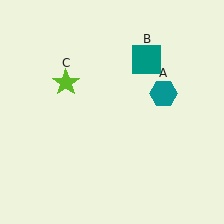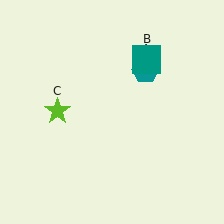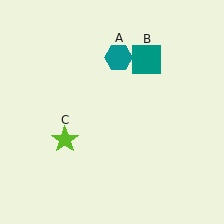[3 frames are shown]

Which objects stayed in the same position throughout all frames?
Teal square (object B) remained stationary.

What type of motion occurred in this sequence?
The teal hexagon (object A), lime star (object C) rotated counterclockwise around the center of the scene.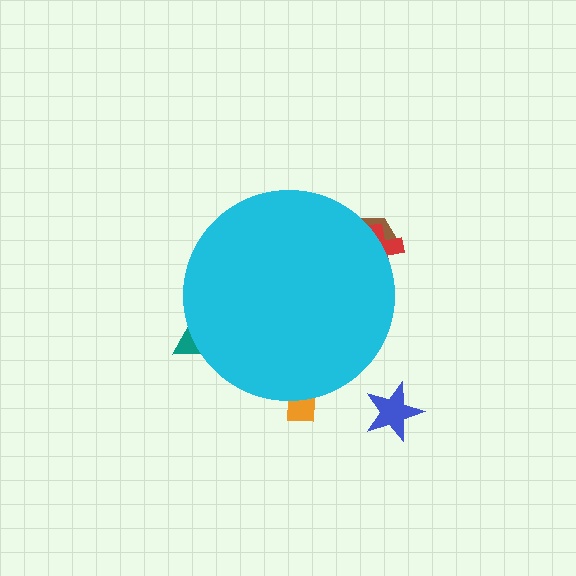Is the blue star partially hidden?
No, the blue star is fully visible.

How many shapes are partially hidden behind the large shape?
4 shapes are partially hidden.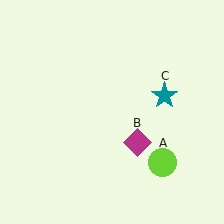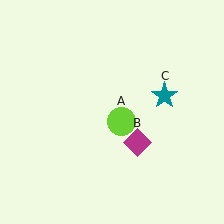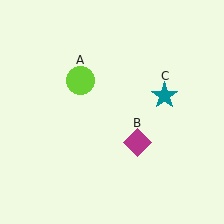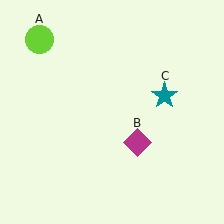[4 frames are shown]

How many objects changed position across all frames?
1 object changed position: lime circle (object A).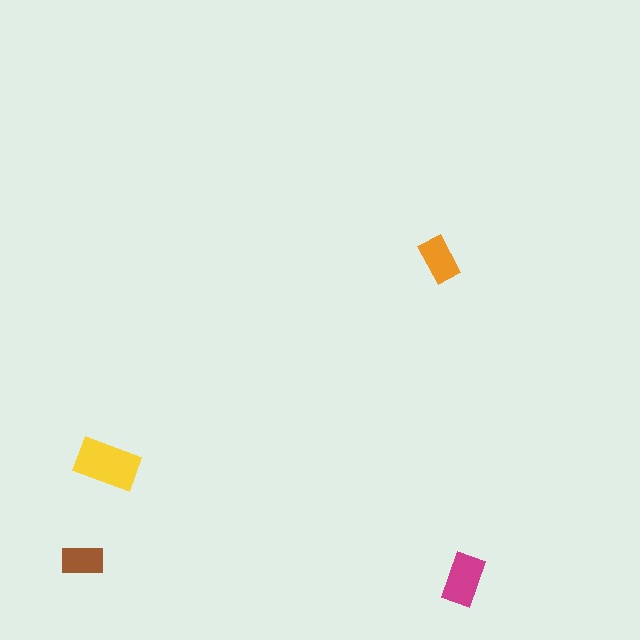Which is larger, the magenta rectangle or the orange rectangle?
The magenta one.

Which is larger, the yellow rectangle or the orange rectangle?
The yellow one.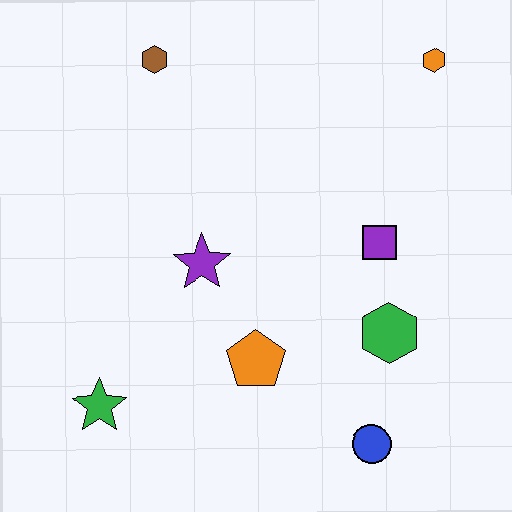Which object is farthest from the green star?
The orange hexagon is farthest from the green star.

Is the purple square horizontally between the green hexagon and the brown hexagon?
Yes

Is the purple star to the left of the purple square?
Yes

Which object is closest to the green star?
The orange pentagon is closest to the green star.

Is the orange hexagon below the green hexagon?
No